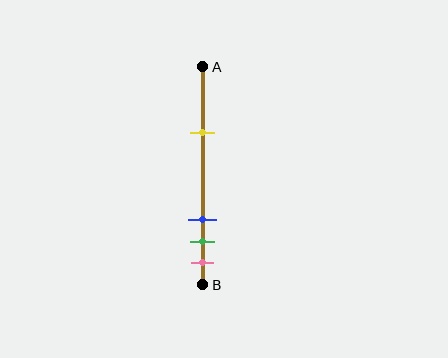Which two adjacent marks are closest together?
The green and pink marks are the closest adjacent pair.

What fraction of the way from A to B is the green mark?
The green mark is approximately 80% (0.8) of the way from A to B.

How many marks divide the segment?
There are 4 marks dividing the segment.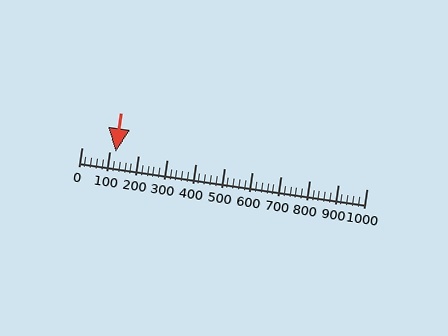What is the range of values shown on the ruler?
The ruler shows values from 0 to 1000.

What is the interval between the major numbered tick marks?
The major tick marks are spaced 100 units apart.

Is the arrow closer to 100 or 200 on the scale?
The arrow is closer to 100.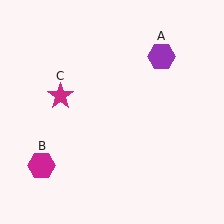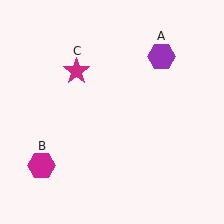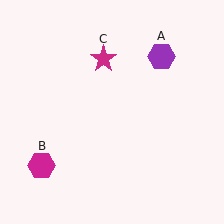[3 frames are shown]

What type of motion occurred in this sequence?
The magenta star (object C) rotated clockwise around the center of the scene.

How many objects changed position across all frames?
1 object changed position: magenta star (object C).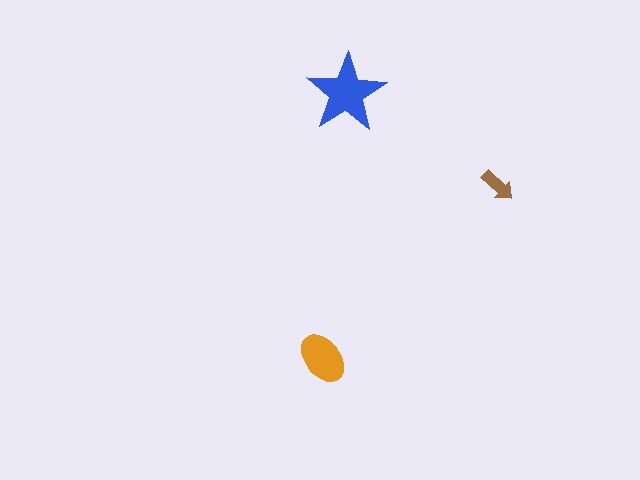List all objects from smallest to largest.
The brown arrow, the orange ellipse, the blue star.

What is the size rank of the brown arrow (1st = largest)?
3rd.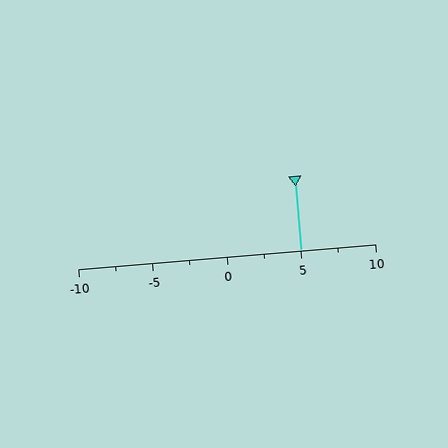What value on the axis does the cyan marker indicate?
The marker indicates approximately 5.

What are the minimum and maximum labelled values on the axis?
The axis runs from -10 to 10.